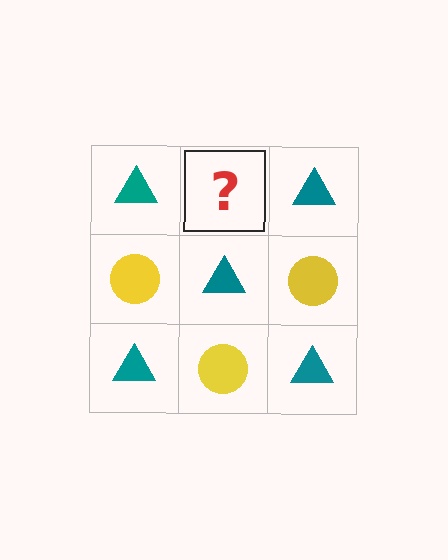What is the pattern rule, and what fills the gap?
The rule is that it alternates teal triangle and yellow circle in a checkerboard pattern. The gap should be filled with a yellow circle.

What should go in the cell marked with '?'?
The missing cell should contain a yellow circle.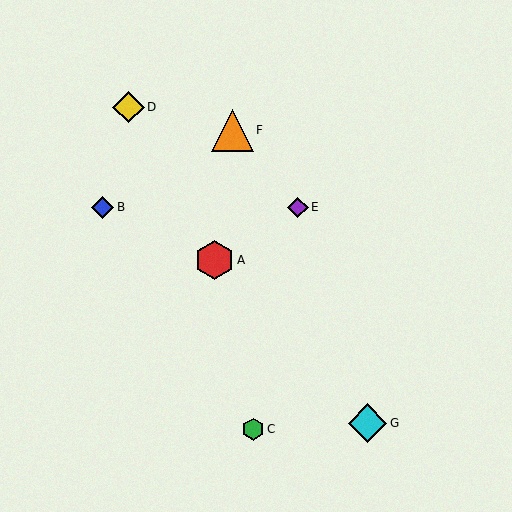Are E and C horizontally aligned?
No, E is at y≈207 and C is at y≈429.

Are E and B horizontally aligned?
Yes, both are at y≈207.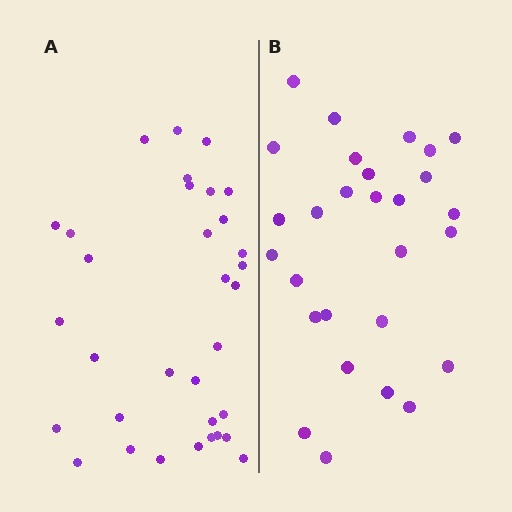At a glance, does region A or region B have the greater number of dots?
Region A (the left region) has more dots.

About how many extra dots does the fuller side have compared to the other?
Region A has about 5 more dots than region B.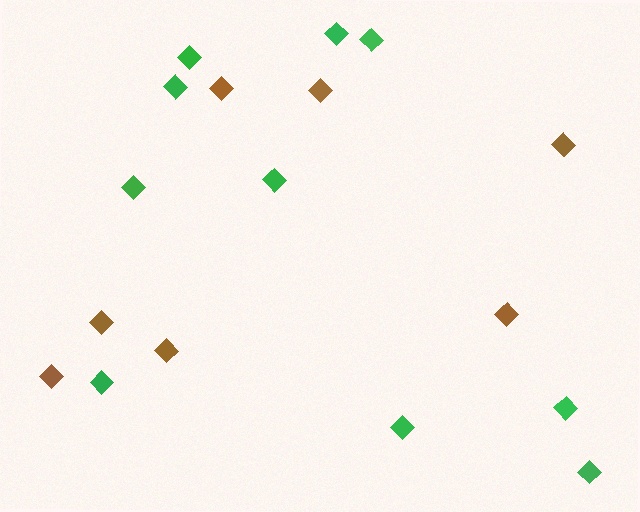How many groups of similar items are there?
There are 2 groups: one group of brown diamonds (7) and one group of green diamonds (10).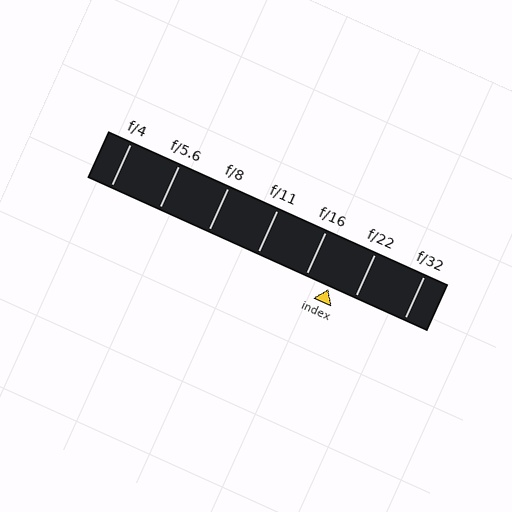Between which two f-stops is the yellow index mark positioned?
The index mark is between f/16 and f/22.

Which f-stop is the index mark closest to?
The index mark is closest to f/16.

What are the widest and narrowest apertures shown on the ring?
The widest aperture shown is f/4 and the narrowest is f/32.